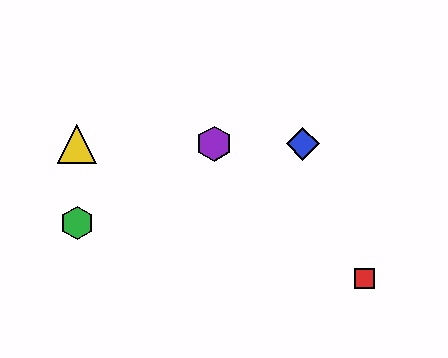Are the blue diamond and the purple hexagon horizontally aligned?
Yes, both are at y≈144.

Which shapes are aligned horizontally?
The blue diamond, the yellow triangle, the purple hexagon are aligned horizontally.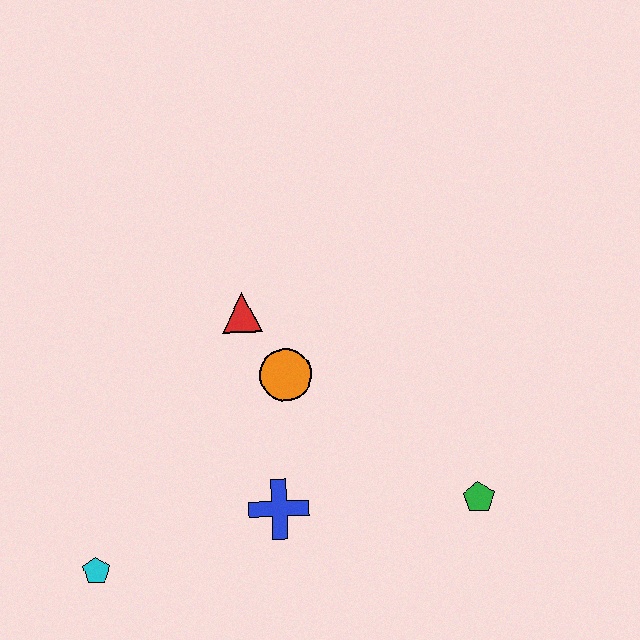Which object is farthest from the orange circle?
The cyan pentagon is farthest from the orange circle.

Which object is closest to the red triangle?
The orange circle is closest to the red triangle.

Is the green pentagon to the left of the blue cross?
No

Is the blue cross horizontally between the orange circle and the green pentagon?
No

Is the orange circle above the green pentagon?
Yes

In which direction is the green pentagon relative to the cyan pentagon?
The green pentagon is to the right of the cyan pentagon.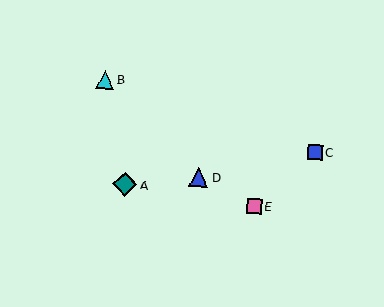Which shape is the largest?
The teal diamond (labeled A) is the largest.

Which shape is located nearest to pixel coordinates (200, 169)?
The blue triangle (labeled D) at (199, 178) is nearest to that location.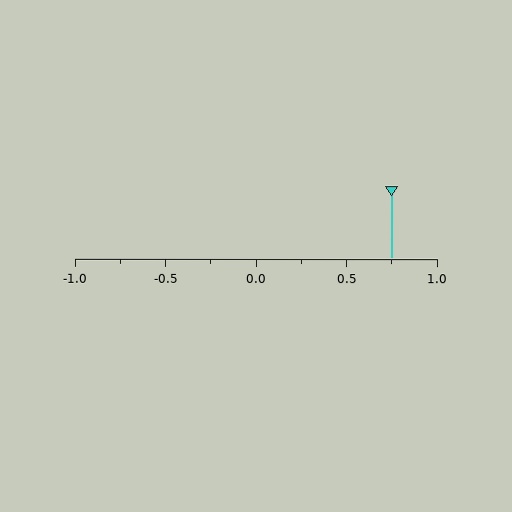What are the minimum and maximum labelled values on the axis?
The axis runs from -1.0 to 1.0.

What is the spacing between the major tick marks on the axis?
The major ticks are spaced 0.5 apart.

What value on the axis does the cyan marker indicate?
The marker indicates approximately 0.75.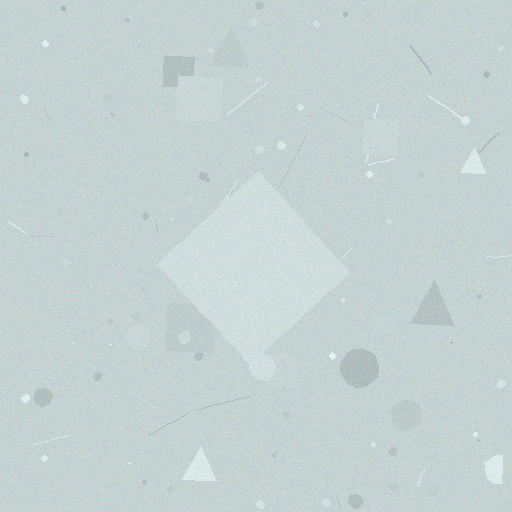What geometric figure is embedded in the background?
A diamond is embedded in the background.